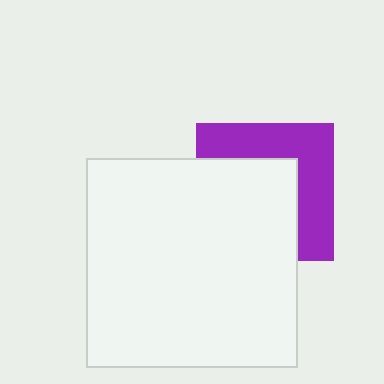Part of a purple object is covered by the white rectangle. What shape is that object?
It is a square.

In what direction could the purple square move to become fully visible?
The purple square could move toward the upper-right. That would shift it out from behind the white rectangle entirely.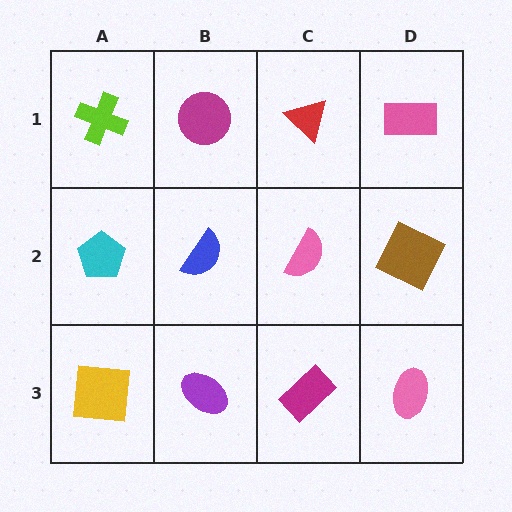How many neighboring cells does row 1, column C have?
3.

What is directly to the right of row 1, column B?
A red triangle.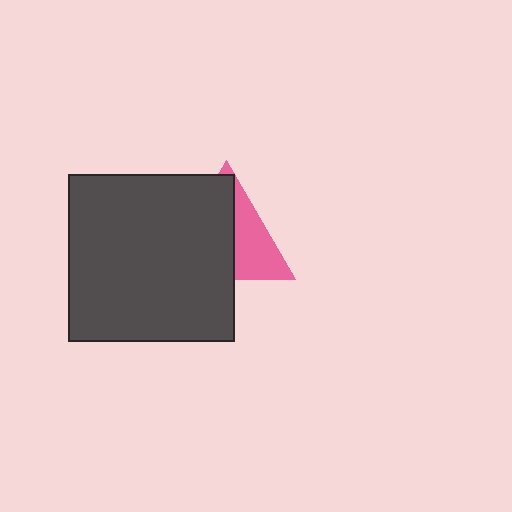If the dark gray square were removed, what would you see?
You would see the complete pink triangle.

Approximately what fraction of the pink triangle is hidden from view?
Roughly 61% of the pink triangle is hidden behind the dark gray square.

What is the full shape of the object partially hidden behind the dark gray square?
The partially hidden object is a pink triangle.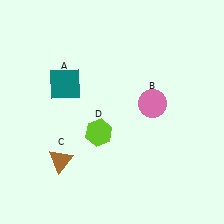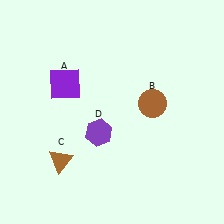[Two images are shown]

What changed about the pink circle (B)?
In Image 1, B is pink. In Image 2, it changed to brown.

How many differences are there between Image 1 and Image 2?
There are 3 differences between the two images.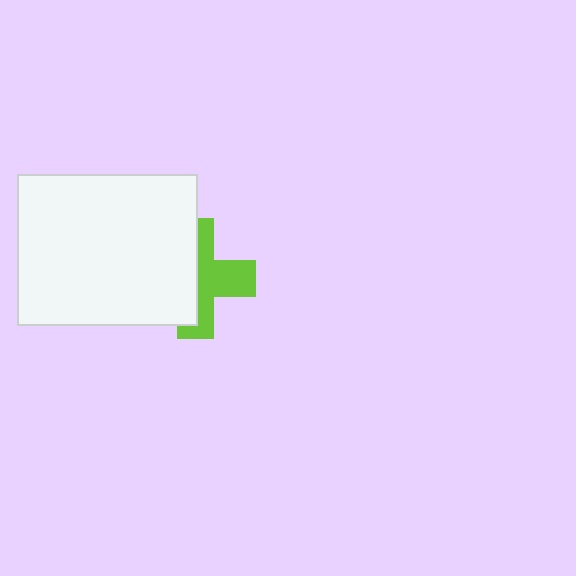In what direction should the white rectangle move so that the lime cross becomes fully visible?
The white rectangle should move left. That is the shortest direction to clear the overlap and leave the lime cross fully visible.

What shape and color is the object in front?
The object in front is a white rectangle.